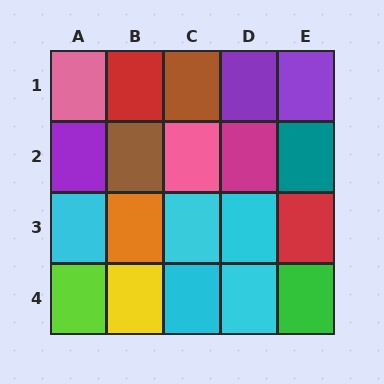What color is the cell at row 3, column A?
Cyan.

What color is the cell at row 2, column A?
Purple.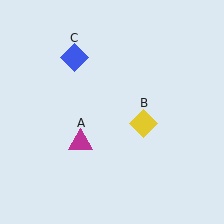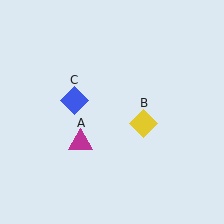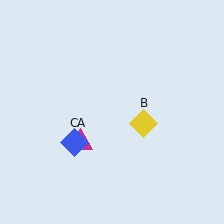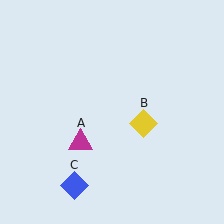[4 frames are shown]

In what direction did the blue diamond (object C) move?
The blue diamond (object C) moved down.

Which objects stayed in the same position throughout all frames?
Magenta triangle (object A) and yellow diamond (object B) remained stationary.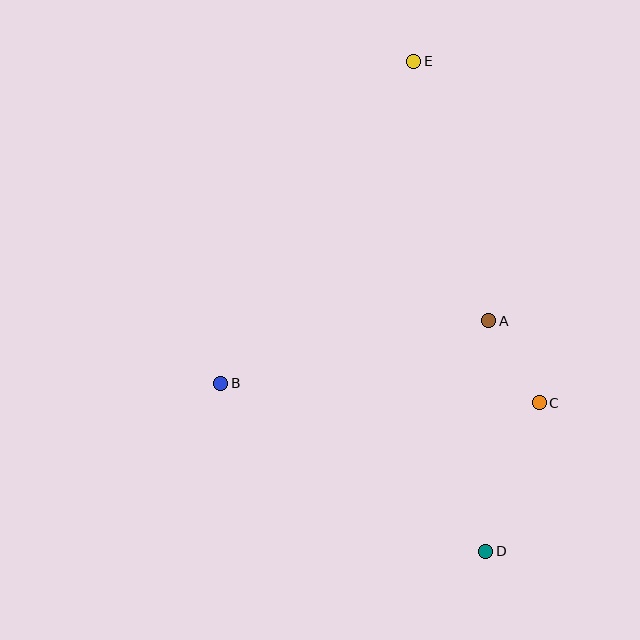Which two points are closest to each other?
Points A and C are closest to each other.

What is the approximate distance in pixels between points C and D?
The distance between C and D is approximately 158 pixels.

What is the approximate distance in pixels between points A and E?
The distance between A and E is approximately 270 pixels.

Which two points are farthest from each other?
Points D and E are farthest from each other.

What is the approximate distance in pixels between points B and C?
The distance between B and C is approximately 319 pixels.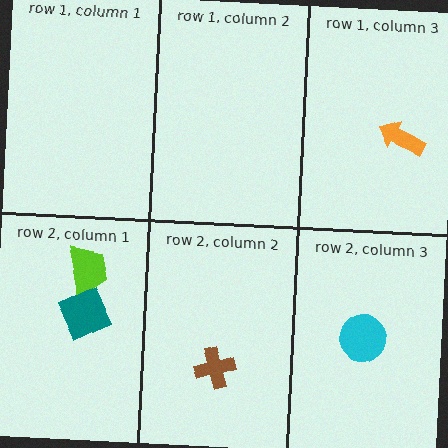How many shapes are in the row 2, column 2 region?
1.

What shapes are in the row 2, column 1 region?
The lime trapezoid, the teal square.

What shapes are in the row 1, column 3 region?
The orange arrow.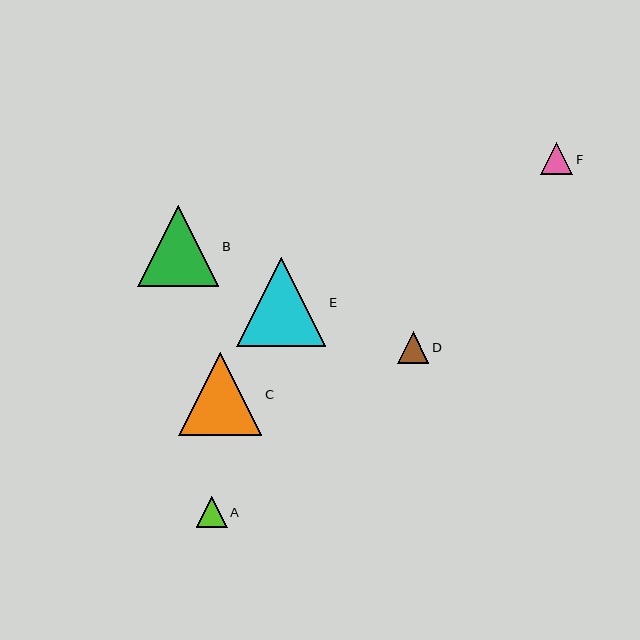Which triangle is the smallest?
Triangle A is the smallest with a size of approximately 31 pixels.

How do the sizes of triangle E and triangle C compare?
Triangle E and triangle C are approximately the same size.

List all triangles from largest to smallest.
From largest to smallest: E, C, B, F, D, A.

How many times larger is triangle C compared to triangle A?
Triangle C is approximately 2.7 times the size of triangle A.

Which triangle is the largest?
Triangle E is the largest with a size of approximately 89 pixels.